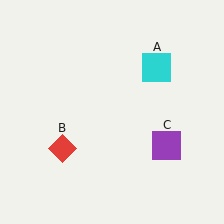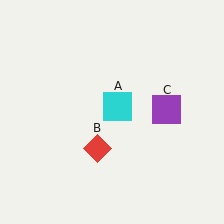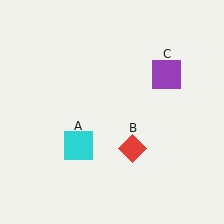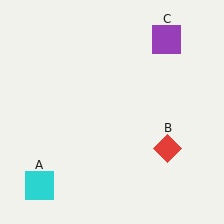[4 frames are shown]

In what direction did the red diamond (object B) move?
The red diamond (object B) moved right.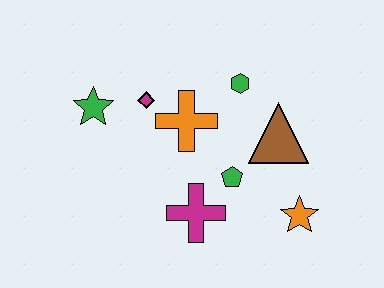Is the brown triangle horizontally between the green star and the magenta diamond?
No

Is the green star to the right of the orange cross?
No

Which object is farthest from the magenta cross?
The green star is farthest from the magenta cross.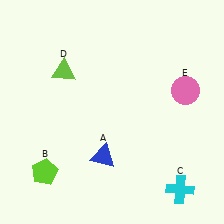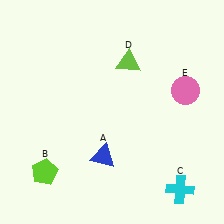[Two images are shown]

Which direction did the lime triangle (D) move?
The lime triangle (D) moved right.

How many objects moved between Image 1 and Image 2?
1 object moved between the two images.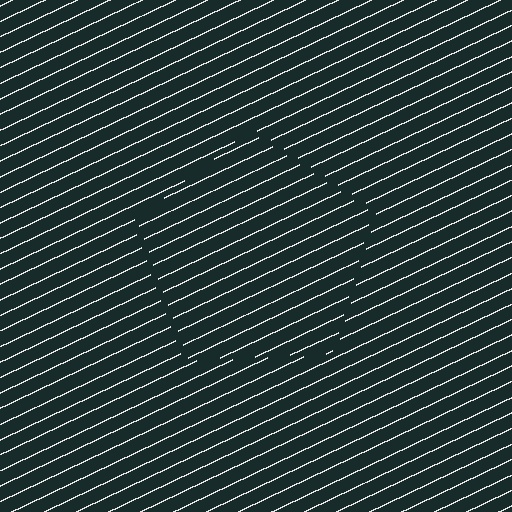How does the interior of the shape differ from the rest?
The interior of the shape contains the same grating, shifted by half a period — the contour is defined by the phase discontinuity where line-ends from the inner and outer gratings abut.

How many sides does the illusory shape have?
5 sides — the line-ends trace a pentagon.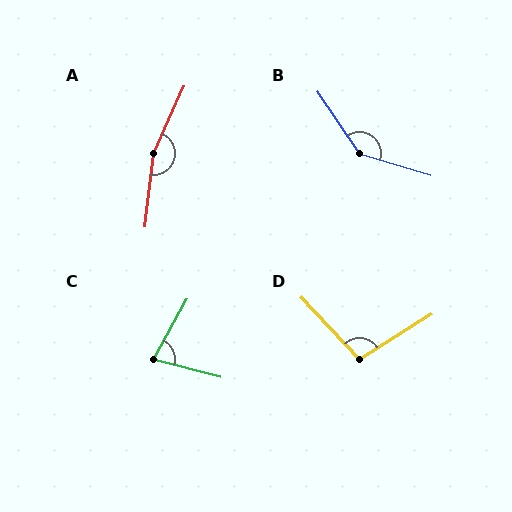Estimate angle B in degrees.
Approximately 141 degrees.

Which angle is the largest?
A, at approximately 162 degrees.